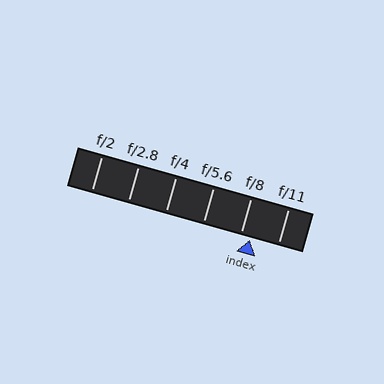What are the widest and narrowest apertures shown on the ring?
The widest aperture shown is f/2 and the narrowest is f/11.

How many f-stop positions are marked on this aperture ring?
There are 6 f-stop positions marked.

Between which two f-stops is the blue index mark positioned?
The index mark is between f/8 and f/11.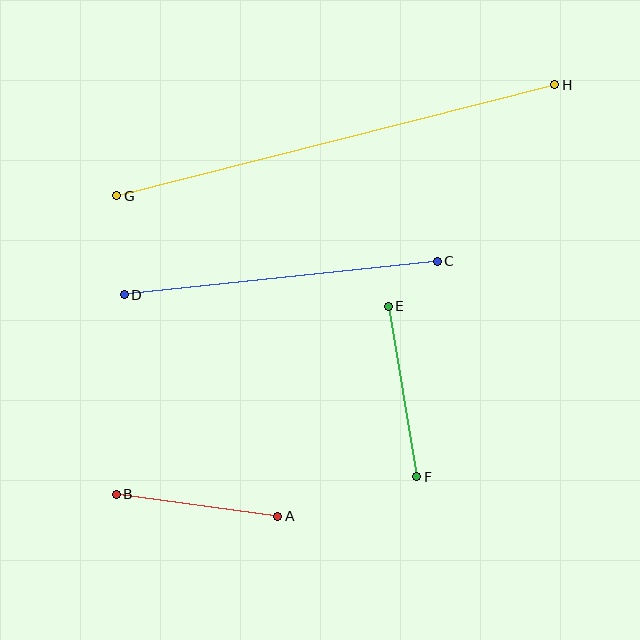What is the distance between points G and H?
The distance is approximately 452 pixels.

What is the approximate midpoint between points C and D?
The midpoint is at approximately (281, 278) pixels.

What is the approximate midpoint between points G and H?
The midpoint is at approximately (336, 140) pixels.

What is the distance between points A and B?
The distance is approximately 163 pixels.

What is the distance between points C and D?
The distance is approximately 315 pixels.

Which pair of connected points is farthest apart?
Points G and H are farthest apart.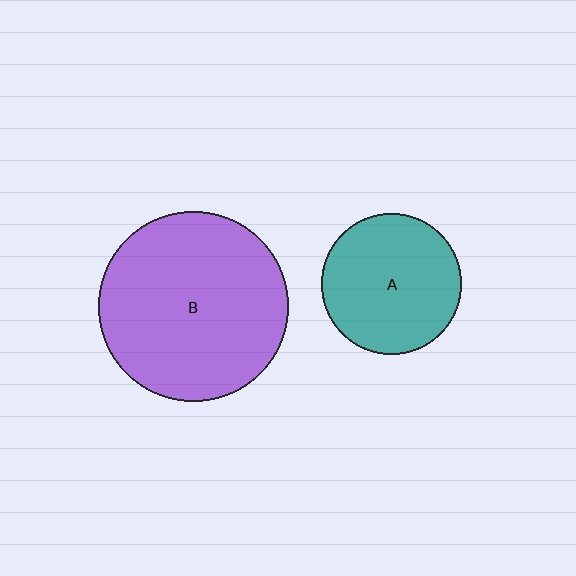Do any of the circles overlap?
No, none of the circles overlap.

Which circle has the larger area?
Circle B (purple).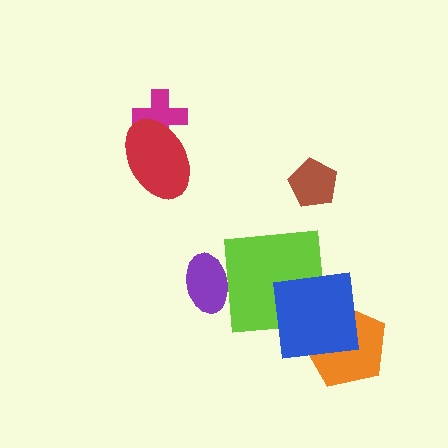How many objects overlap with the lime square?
2 objects overlap with the lime square.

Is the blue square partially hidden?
No, no other shape covers it.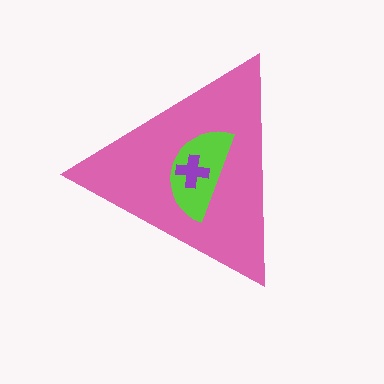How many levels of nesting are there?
3.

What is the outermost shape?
The pink triangle.